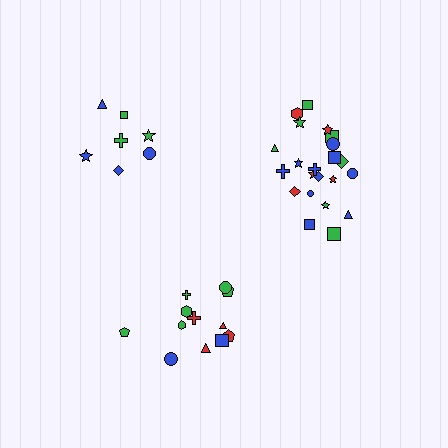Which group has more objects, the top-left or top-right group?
The top-right group.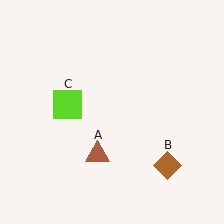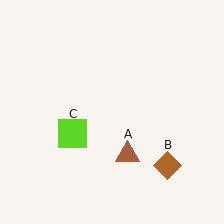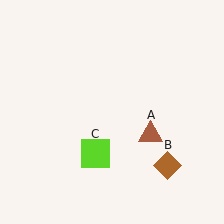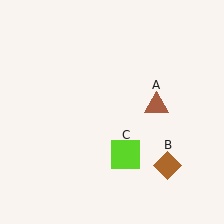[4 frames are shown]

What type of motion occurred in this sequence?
The brown triangle (object A), lime square (object C) rotated counterclockwise around the center of the scene.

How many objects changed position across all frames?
2 objects changed position: brown triangle (object A), lime square (object C).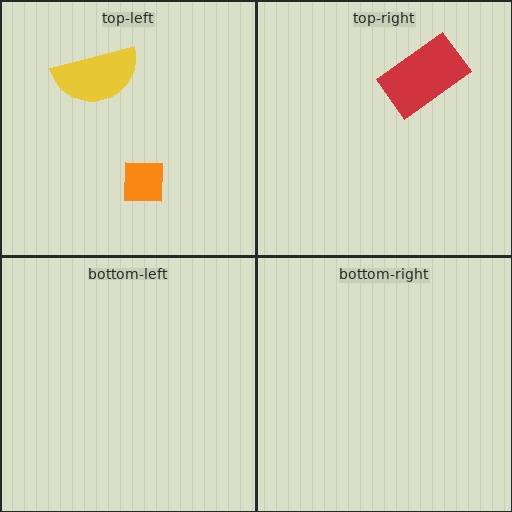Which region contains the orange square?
The top-left region.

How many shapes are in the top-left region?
2.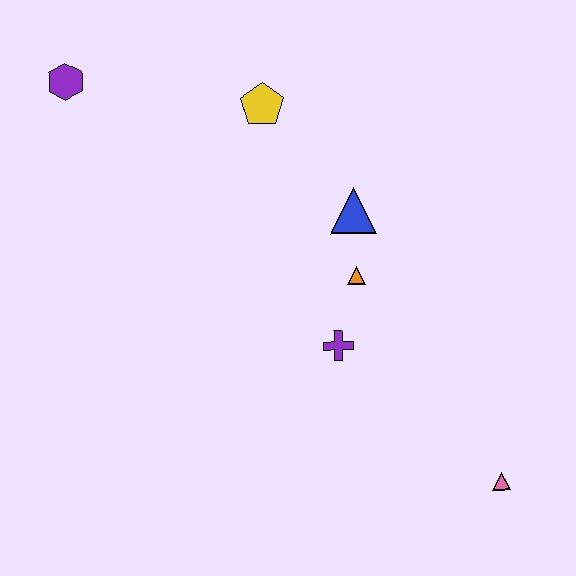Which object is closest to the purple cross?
The orange triangle is closest to the purple cross.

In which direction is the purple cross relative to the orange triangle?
The purple cross is below the orange triangle.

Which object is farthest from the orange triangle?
The purple hexagon is farthest from the orange triangle.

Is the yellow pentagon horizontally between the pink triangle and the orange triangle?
No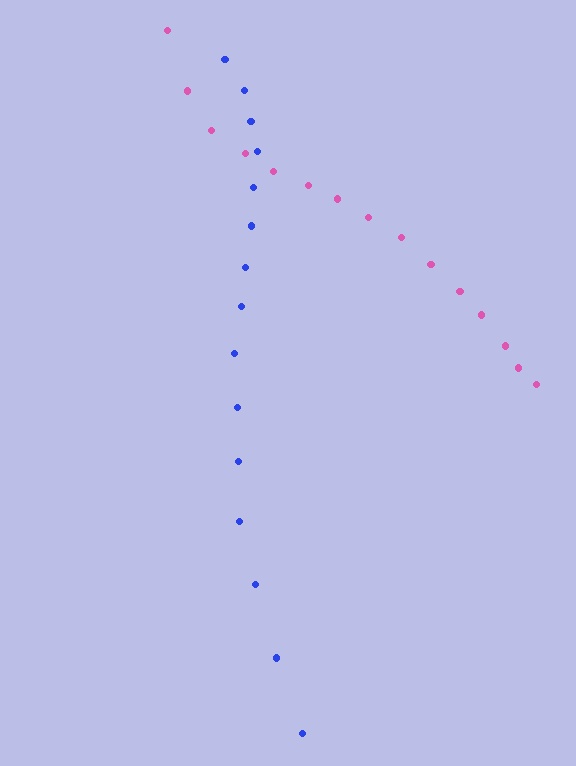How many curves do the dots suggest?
There are 2 distinct paths.